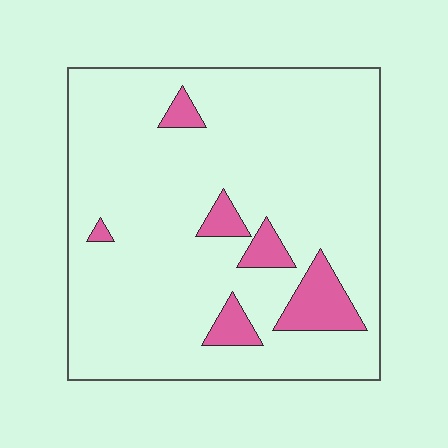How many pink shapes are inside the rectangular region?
6.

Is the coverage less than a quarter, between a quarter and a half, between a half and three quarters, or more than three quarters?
Less than a quarter.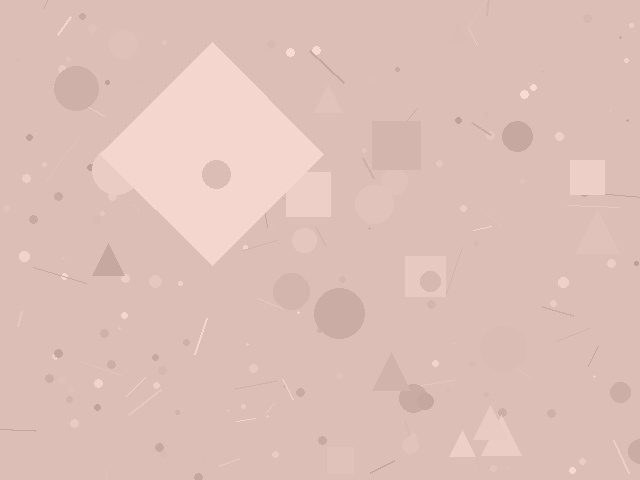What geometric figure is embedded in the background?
A diamond is embedded in the background.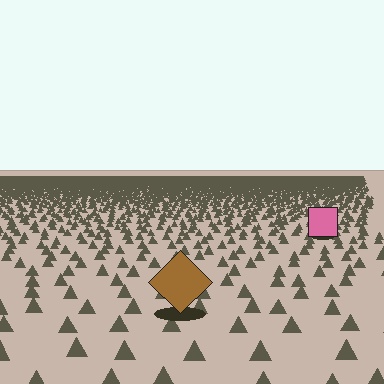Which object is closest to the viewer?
The brown diamond is closest. The texture marks near it are larger and more spread out.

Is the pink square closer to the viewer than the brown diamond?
No. The brown diamond is closer — you can tell from the texture gradient: the ground texture is coarser near it.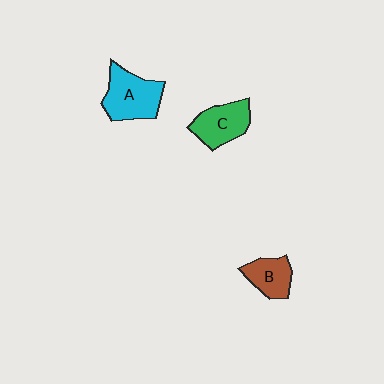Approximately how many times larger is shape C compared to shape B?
Approximately 1.3 times.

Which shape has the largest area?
Shape A (cyan).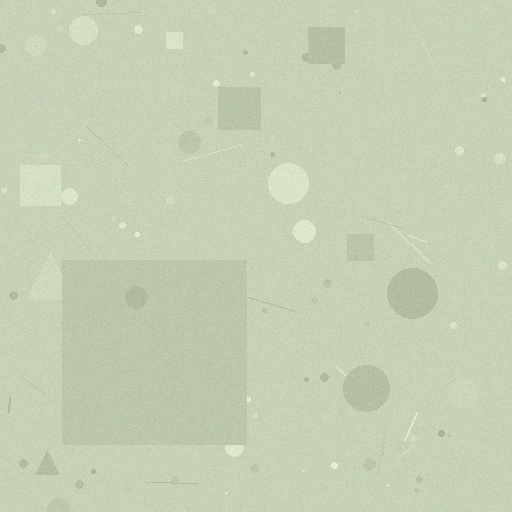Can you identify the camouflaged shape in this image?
The camouflaged shape is a square.